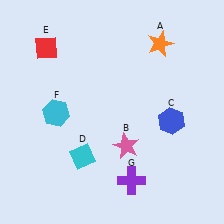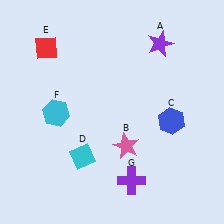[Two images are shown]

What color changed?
The star (A) changed from orange in Image 1 to purple in Image 2.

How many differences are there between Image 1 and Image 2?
There is 1 difference between the two images.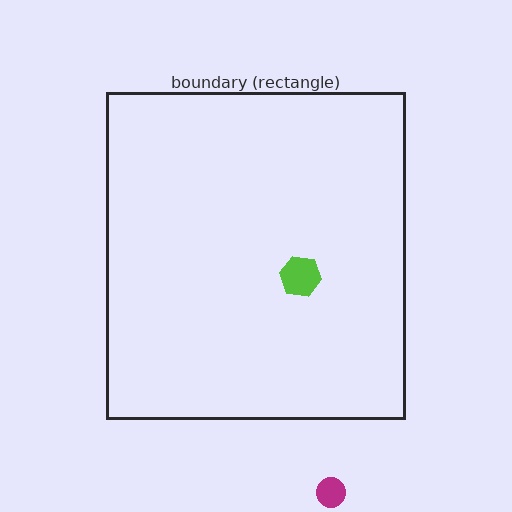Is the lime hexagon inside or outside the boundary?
Inside.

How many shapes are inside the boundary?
1 inside, 1 outside.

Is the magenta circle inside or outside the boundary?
Outside.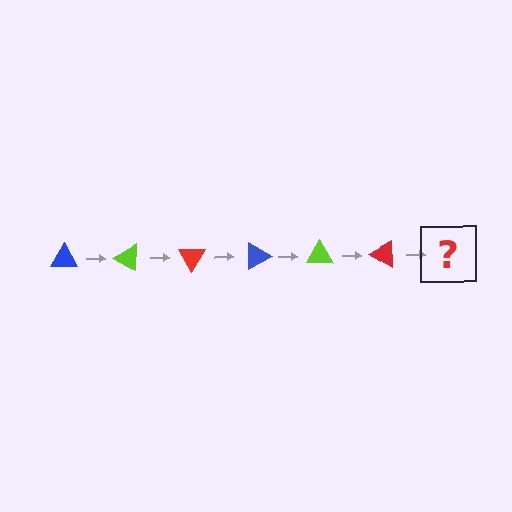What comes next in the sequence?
The next element should be a blue triangle, rotated 180 degrees from the start.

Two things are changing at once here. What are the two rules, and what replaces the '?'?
The two rules are that it rotates 30 degrees each step and the color cycles through blue, lime, and red. The '?' should be a blue triangle, rotated 180 degrees from the start.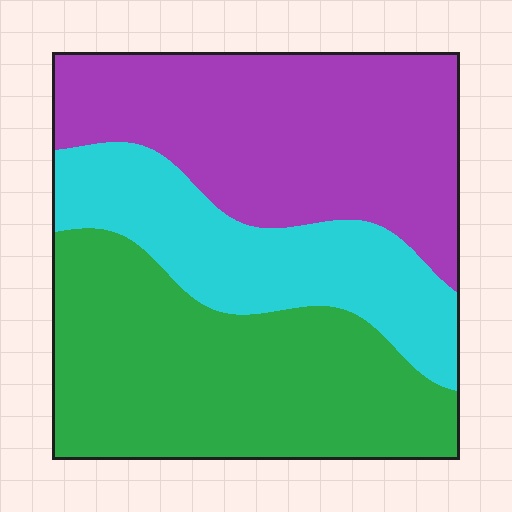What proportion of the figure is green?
Green covers 39% of the figure.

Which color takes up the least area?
Cyan, at roughly 25%.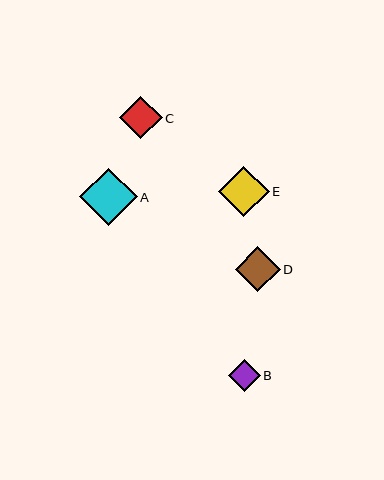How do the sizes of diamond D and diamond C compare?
Diamond D and diamond C are approximately the same size.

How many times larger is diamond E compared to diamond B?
Diamond E is approximately 1.6 times the size of diamond B.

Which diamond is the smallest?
Diamond B is the smallest with a size of approximately 32 pixels.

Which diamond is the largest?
Diamond A is the largest with a size of approximately 57 pixels.